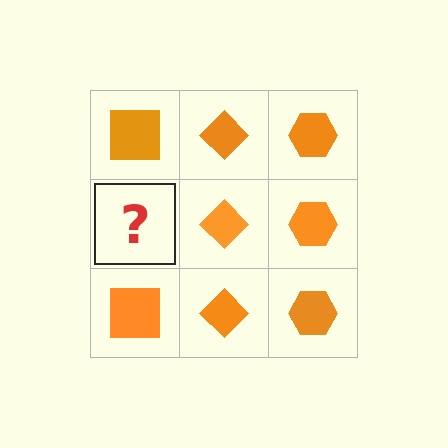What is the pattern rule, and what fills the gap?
The rule is that each column has a consistent shape. The gap should be filled with an orange square.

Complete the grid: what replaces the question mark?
The question mark should be replaced with an orange square.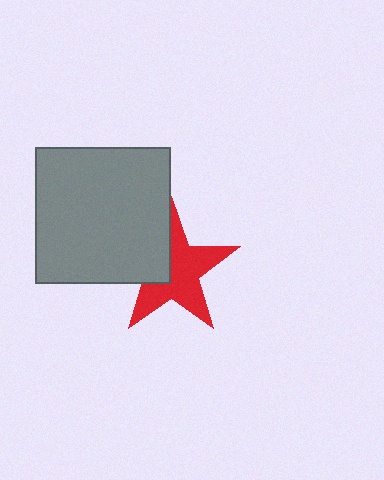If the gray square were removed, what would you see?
You would see the complete red star.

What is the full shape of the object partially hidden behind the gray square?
The partially hidden object is a red star.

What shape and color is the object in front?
The object in front is a gray square.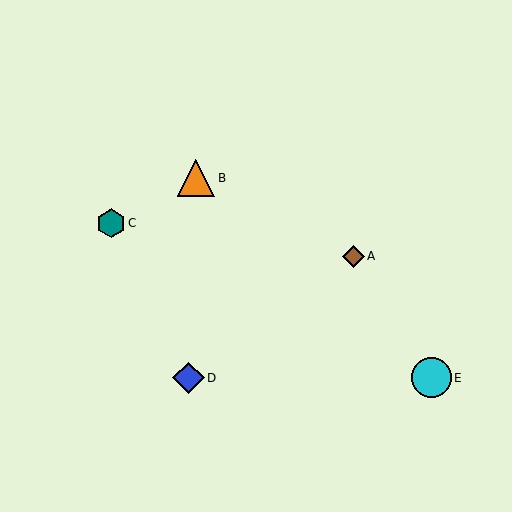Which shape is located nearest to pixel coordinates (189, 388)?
The blue diamond (labeled D) at (189, 378) is nearest to that location.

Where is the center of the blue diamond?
The center of the blue diamond is at (189, 378).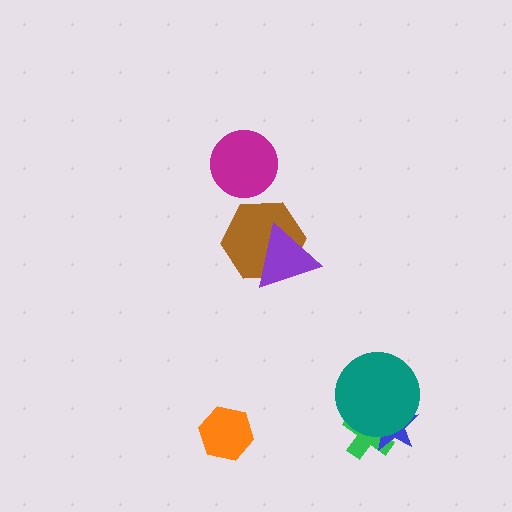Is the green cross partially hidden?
Yes, it is partially covered by another shape.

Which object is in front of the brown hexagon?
The purple triangle is in front of the brown hexagon.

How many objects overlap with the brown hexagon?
1 object overlaps with the brown hexagon.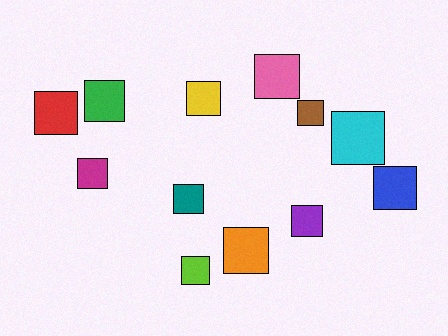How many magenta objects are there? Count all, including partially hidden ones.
There is 1 magenta object.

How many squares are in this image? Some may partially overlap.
There are 12 squares.